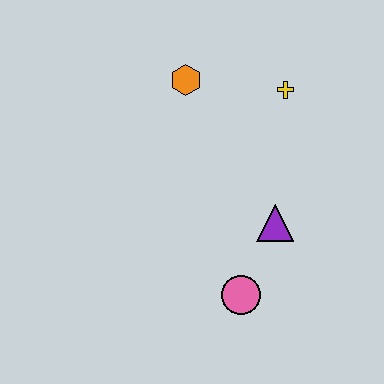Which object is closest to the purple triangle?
The pink circle is closest to the purple triangle.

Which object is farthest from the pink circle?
The orange hexagon is farthest from the pink circle.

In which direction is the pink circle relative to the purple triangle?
The pink circle is below the purple triangle.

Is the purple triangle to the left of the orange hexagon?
No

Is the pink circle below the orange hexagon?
Yes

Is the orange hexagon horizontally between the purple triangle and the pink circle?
No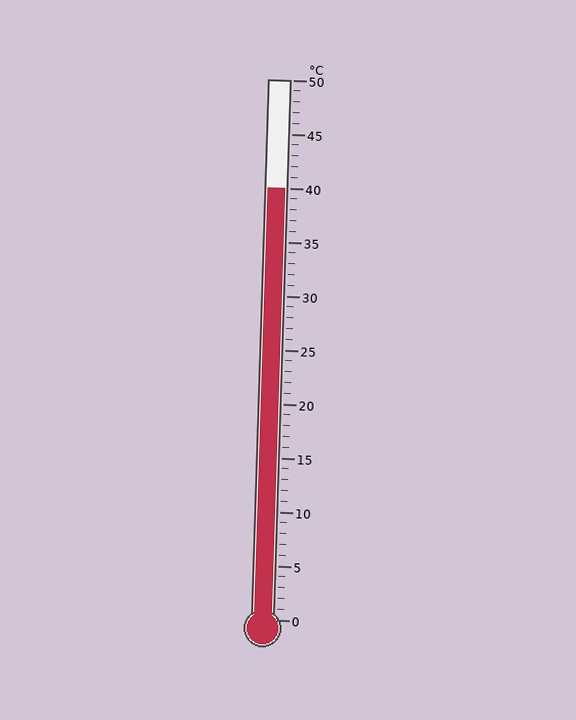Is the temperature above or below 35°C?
The temperature is above 35°C.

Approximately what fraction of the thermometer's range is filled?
The thermometer is filled to approximately 80% of its range.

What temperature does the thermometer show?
The thermometer shows approximately 40°C.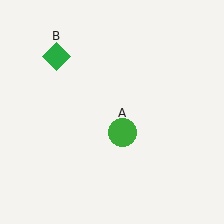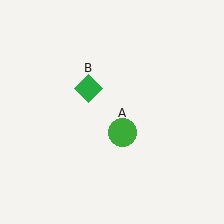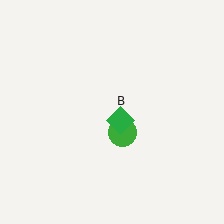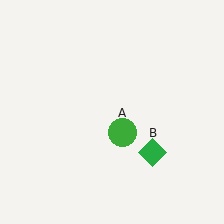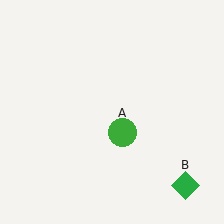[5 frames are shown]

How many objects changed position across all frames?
1 object changed position: green diamond (object B).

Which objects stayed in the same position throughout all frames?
Green circle (object A) remained stationary.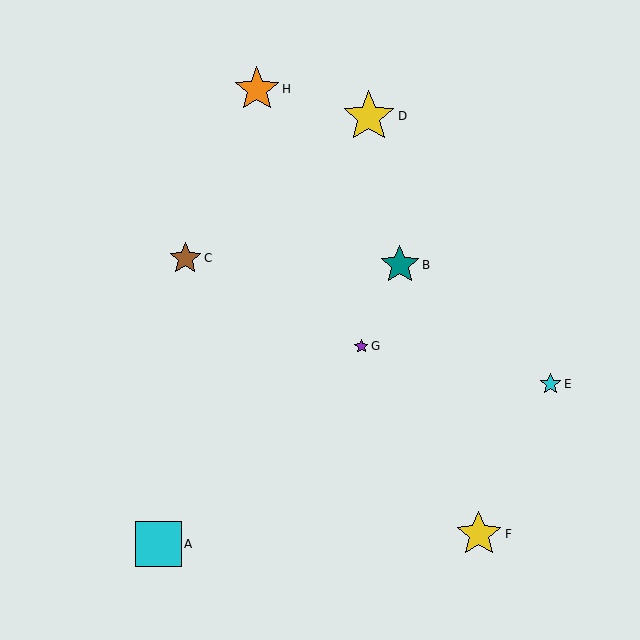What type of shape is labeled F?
Shape F is a yellow star.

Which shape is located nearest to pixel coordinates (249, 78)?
The orange star (labeled H) at (257, 89) is nearest to that location.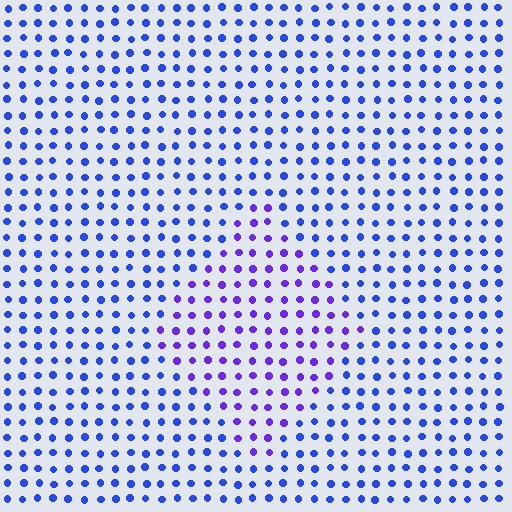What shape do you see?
I see a diamond.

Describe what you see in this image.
The image is filled with small blue elements in a uniform arrangement. A diamond-shaped region is visible where the elements are tinted to a slightly different hue, forming a subtle color boundary.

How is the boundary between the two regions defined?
The boundary is defined purely by a slight shift in hue (about 33 degrees). Spacing, size, and orientation are identical on both sides.